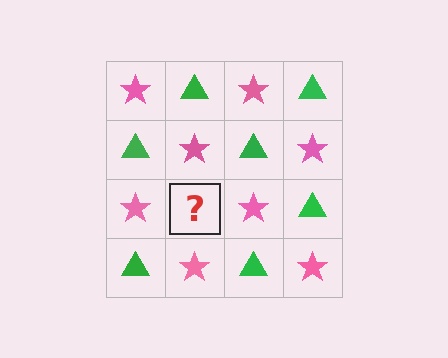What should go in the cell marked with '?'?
The missing cell should contain a green triangle.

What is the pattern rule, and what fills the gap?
The rule is that it alternates pink star and green triangle in a checkerboard pattern. The gap should be filled with a green triangle.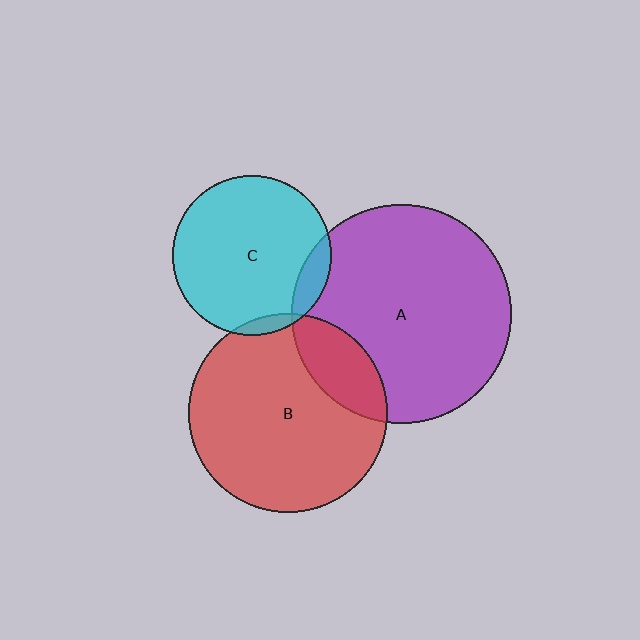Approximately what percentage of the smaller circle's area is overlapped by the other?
Approximately 5%.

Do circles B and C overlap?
Yes.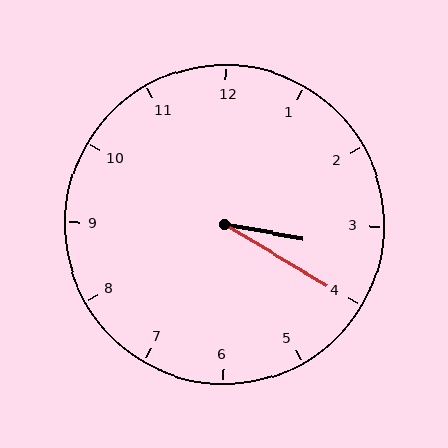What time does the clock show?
3:20.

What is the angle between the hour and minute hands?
Approximately 20 degrees.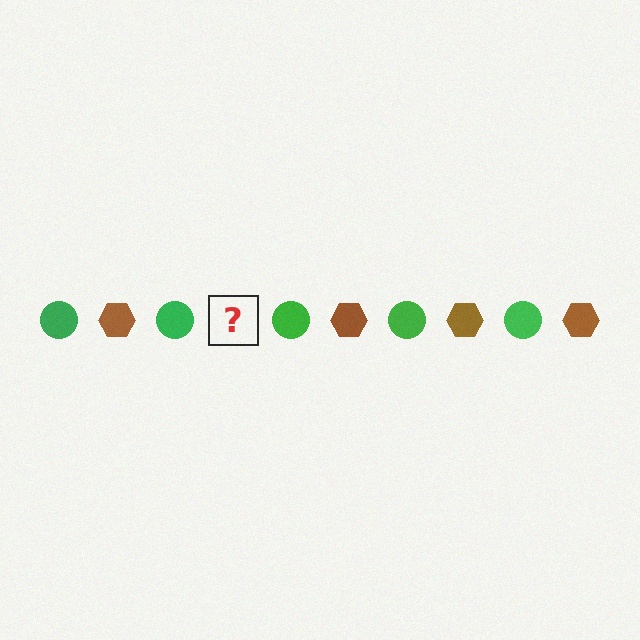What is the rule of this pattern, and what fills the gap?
The rule is that the pattern alternates between green circle and brown hexagon. The gap should be filled with a brown hexagon.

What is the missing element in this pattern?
The missing element is a brown hexagon.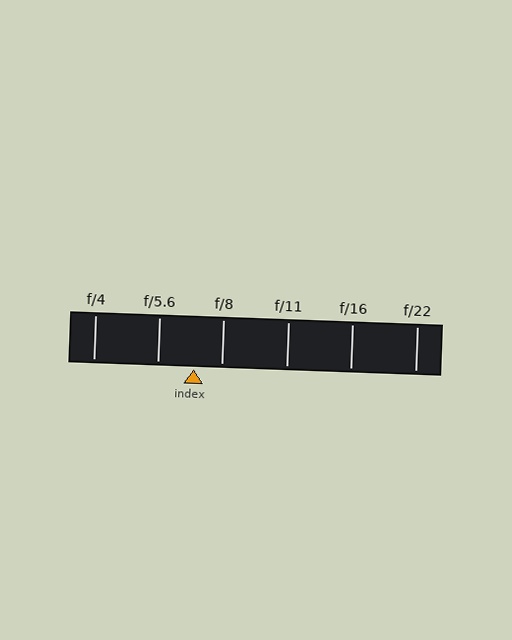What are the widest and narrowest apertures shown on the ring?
The widest aperture shown is f/4 and the narrowest is f/22.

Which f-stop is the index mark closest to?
The index mark is closest to f/8.